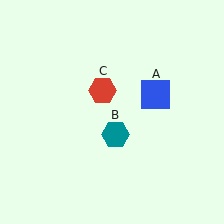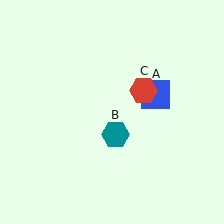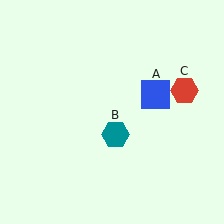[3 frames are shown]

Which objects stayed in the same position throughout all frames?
Blue square (object A) and teal hexagon (object B) remained stationary.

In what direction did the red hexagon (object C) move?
The red hexagon (object C) moved right.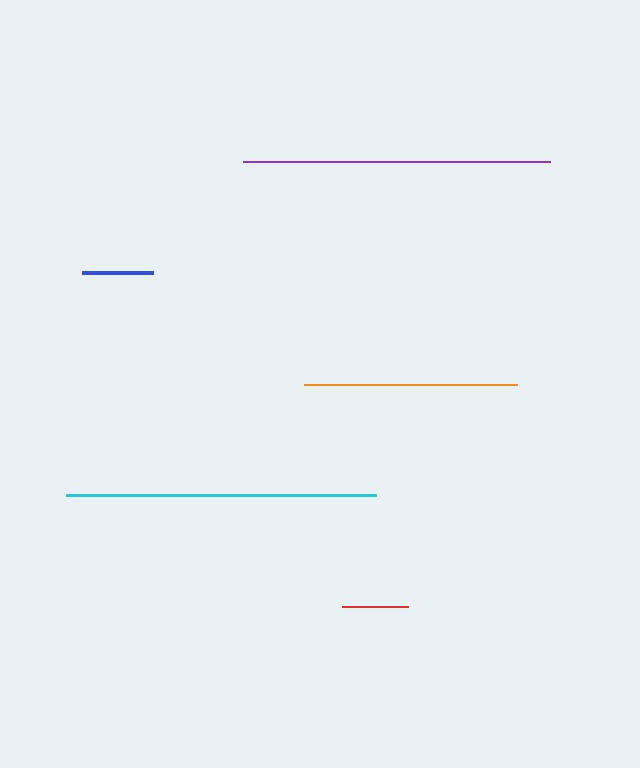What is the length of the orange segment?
The orange segment is approximately 213 pixels long.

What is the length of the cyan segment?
The cyan segment is approximately 310 pixels long.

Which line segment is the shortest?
The red line is the shortest at approximately 66 pixels.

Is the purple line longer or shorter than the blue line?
The purple line is longer than the blue line.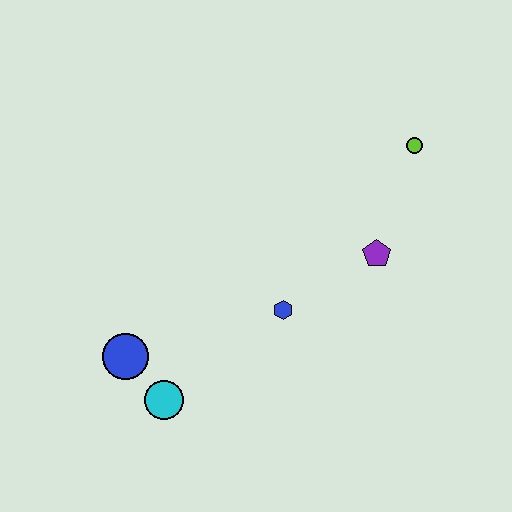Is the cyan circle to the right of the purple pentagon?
No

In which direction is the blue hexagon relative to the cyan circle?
The blue hexagon is to the right of the cyan circle.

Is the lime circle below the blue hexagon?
No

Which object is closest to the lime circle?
The purple pentagon is closest to the lime circle.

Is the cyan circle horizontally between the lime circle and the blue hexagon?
No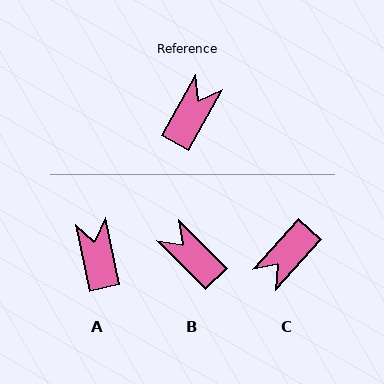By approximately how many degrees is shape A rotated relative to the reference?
Approximately 41 degrees counter-clockwise.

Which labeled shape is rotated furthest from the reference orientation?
C, about 167 degrees away.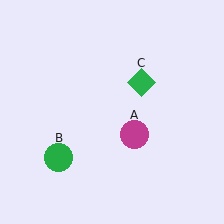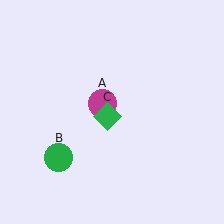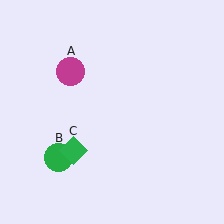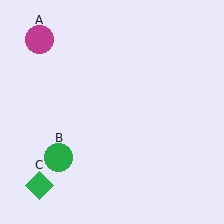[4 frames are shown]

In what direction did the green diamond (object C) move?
The green diamond (object C) moved down and to the left.